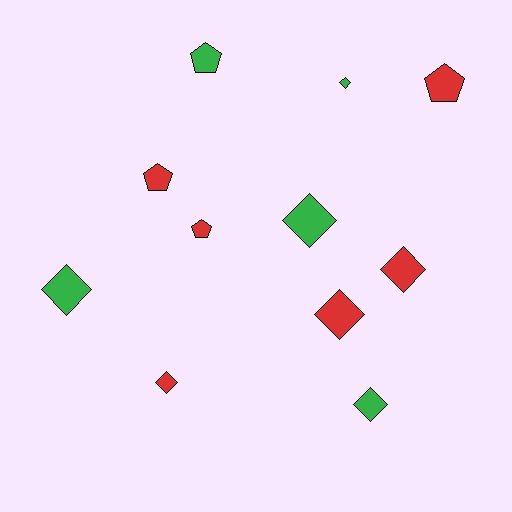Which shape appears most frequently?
Diamond, with 7 objects.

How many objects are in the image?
There are 11 objects.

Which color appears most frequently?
Red, with 6 objects.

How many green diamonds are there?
There are 4 green diamonds.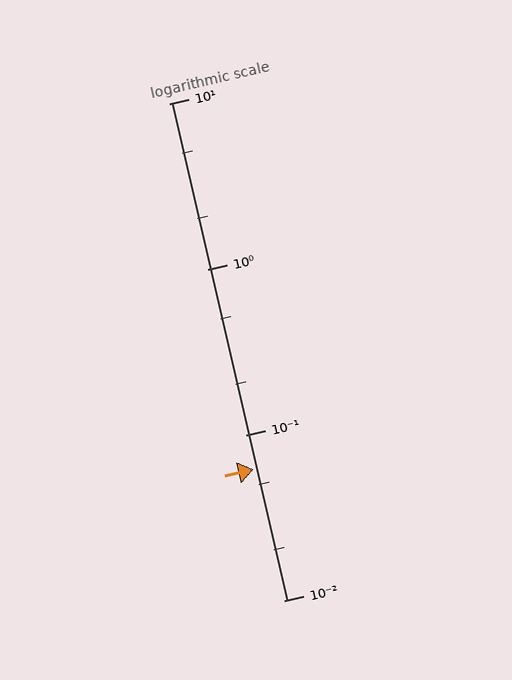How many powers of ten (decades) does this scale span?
The scale spans 3 decades, from 0.01 to 10.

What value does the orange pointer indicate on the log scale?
The pointer indicates approximately 0.062.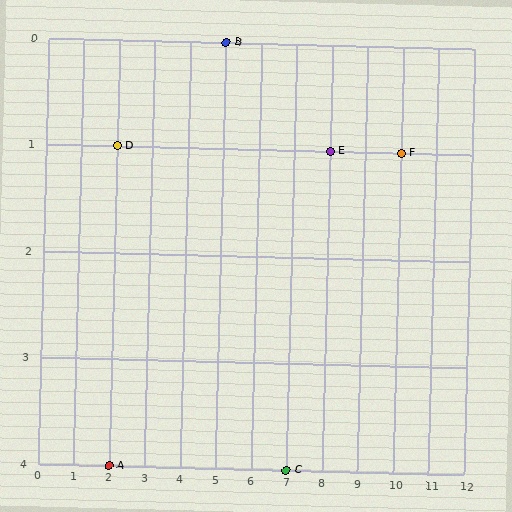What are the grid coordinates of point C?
Point C is at grid coordinates (7, 4).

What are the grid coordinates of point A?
Point A is at grid coordinates (2, 4).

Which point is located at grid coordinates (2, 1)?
Point D is at (2, 1).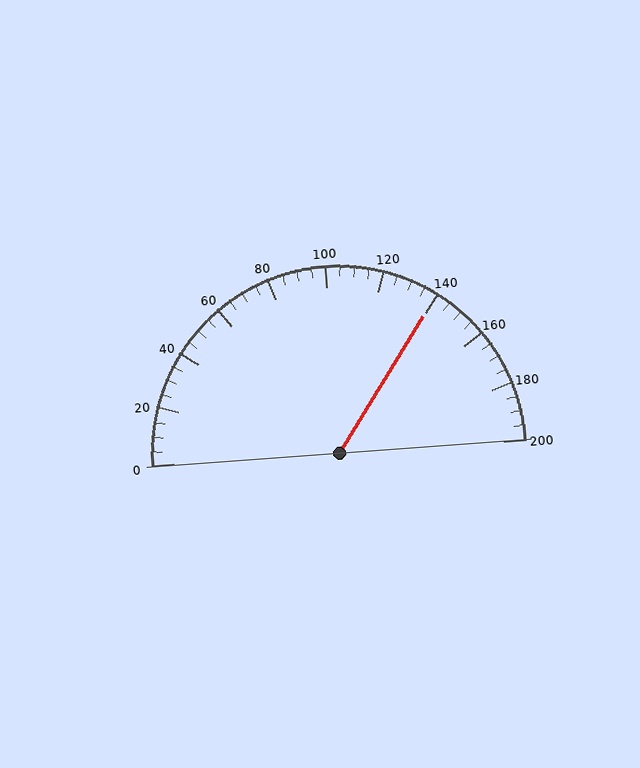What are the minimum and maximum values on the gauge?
The gauge ranges from 0 to 200.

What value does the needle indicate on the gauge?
The needle indicates approximately 140.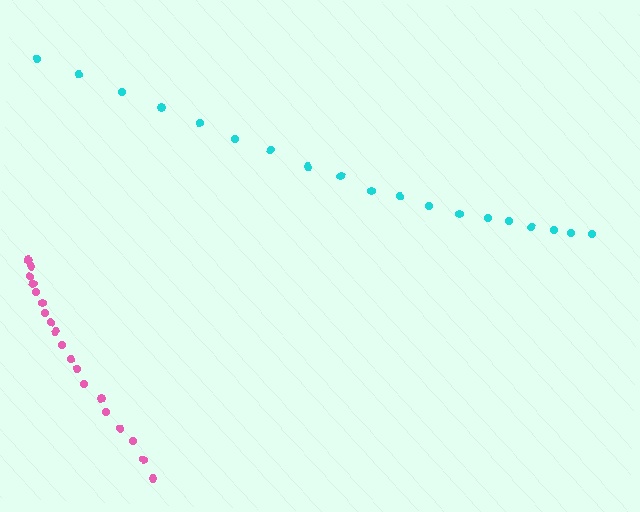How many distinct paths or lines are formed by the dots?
There are 2 distinct paths.